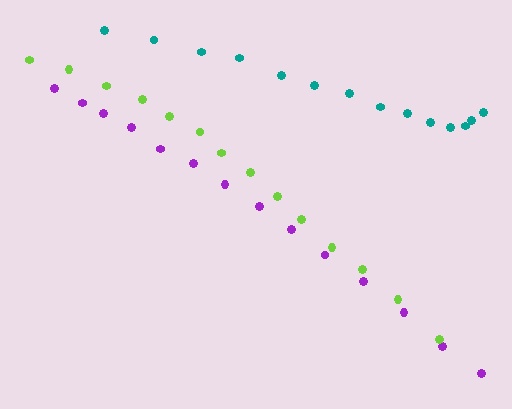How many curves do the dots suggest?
There are 3 distinct paths.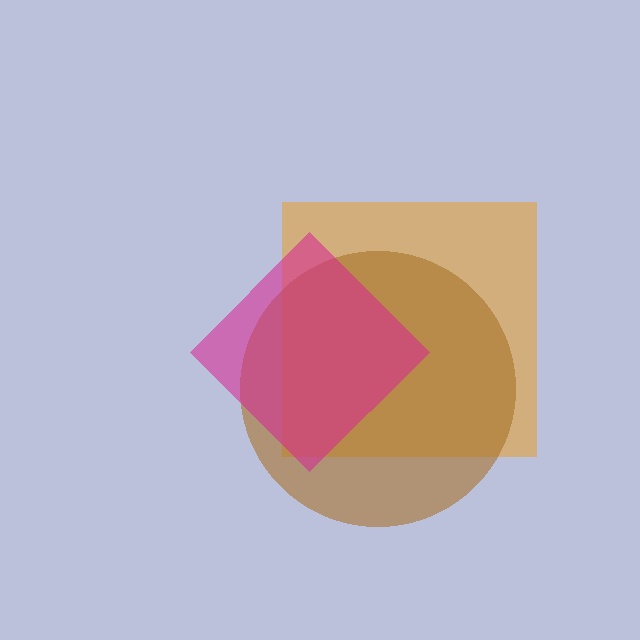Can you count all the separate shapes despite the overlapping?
Yes, there are 3 separate shapes.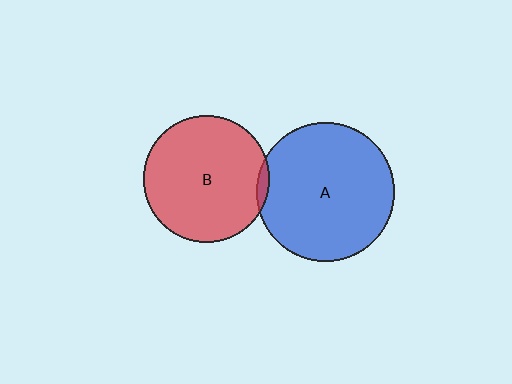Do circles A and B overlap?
Yes.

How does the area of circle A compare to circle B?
Approximately 1.2 times.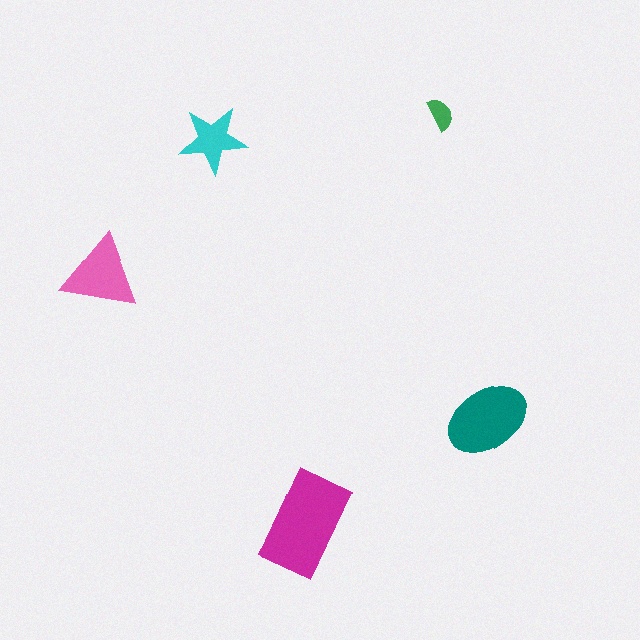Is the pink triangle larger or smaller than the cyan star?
Larger.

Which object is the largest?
The magenta rectangle.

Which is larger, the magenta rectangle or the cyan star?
The magenta rectangle.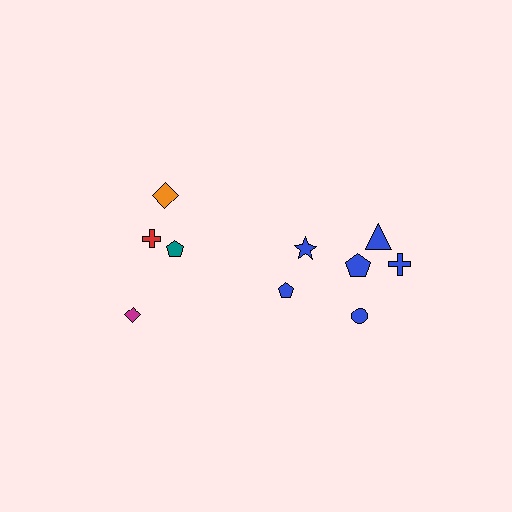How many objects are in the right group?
There are 6 objects.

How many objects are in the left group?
There are 4 objects.